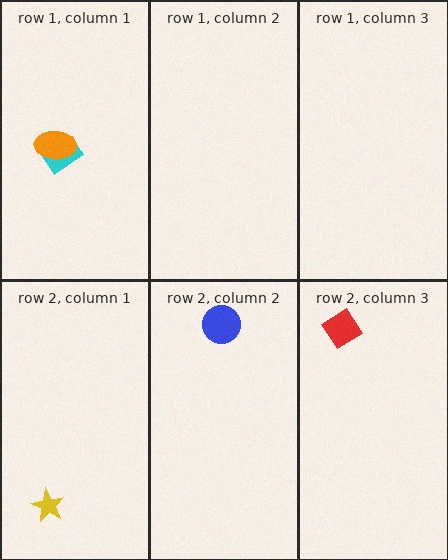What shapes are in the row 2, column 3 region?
The red diamond.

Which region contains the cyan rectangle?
The row 1, column 1 region.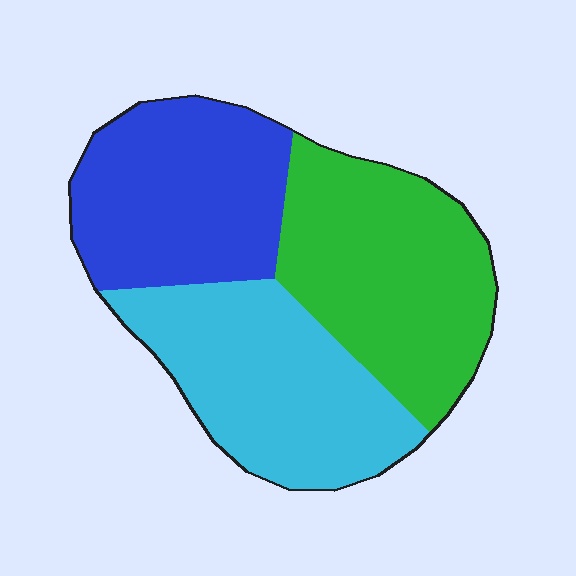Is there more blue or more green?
Green.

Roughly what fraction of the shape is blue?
Blue covers about 30% of the shape.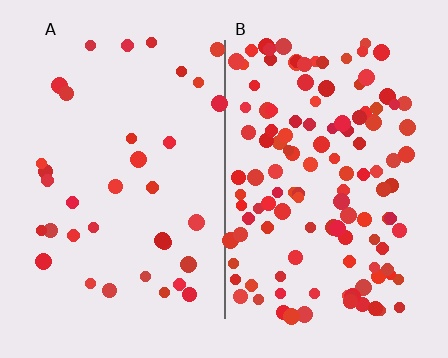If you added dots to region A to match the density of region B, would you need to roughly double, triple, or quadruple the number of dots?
Approximately triple.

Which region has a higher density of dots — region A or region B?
B (the right).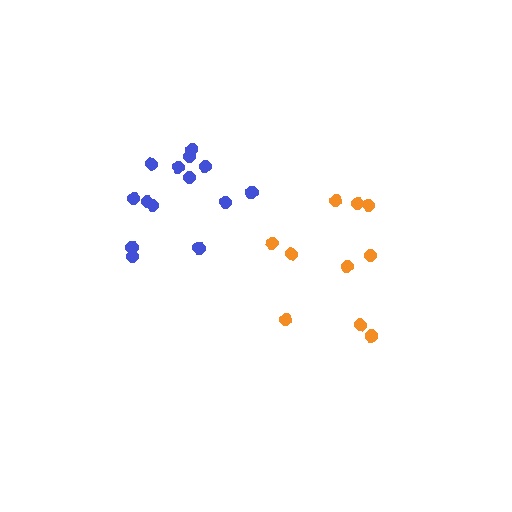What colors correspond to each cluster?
The clusters are colored: blue, orange.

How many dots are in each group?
Group 1: 14 dots, Group 2: 10 dots (24 total).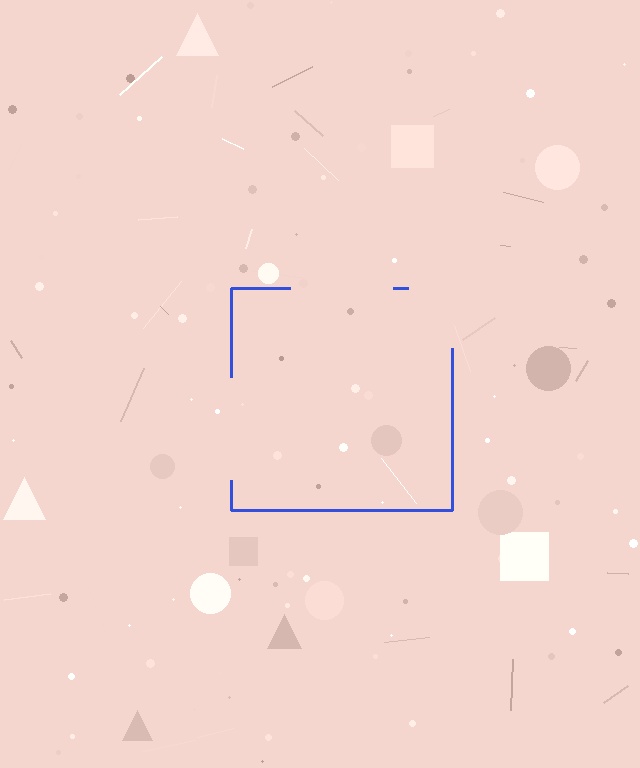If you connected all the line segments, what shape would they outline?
They would outline a square.